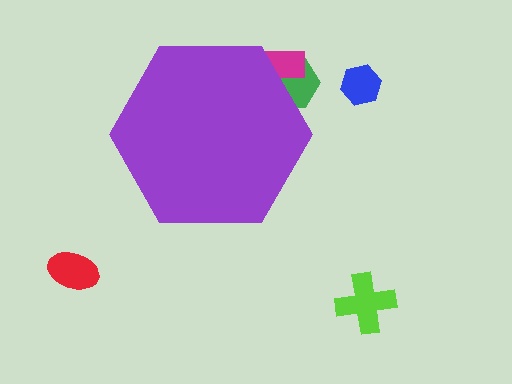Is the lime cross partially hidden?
No, the lime cross is fully visible.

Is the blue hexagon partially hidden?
No, the blue hexagon is fully visible.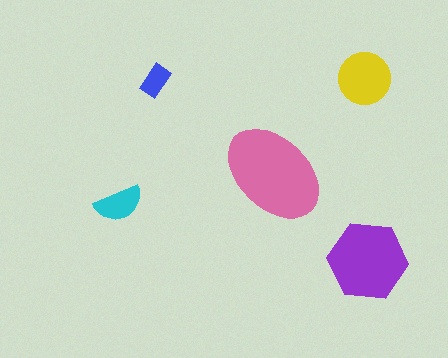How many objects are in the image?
There are 5 objects in the image.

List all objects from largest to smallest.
The pink ellipse, the purple hexagon, the yellow circle, the cyan semicircle, the blue rectangle.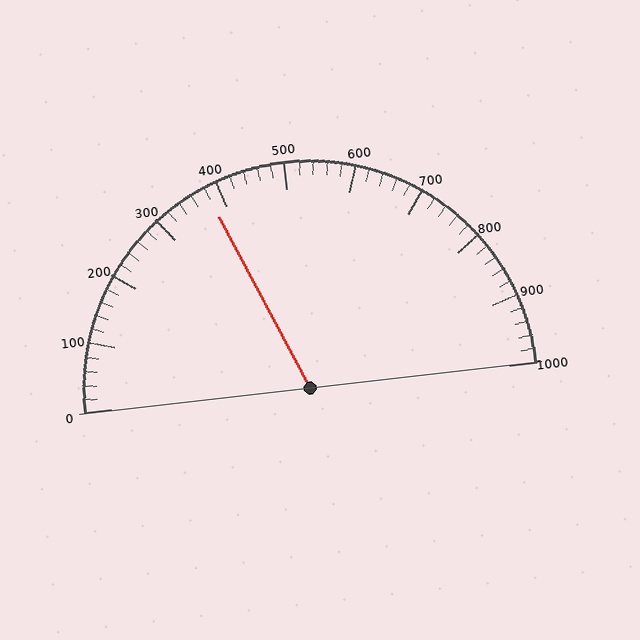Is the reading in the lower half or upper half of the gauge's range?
The reading is in the lower half of the range (0 to 1000).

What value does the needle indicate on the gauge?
The needle indicates approximately 380.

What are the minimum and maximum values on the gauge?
The gauge ranges from 0 to 1000.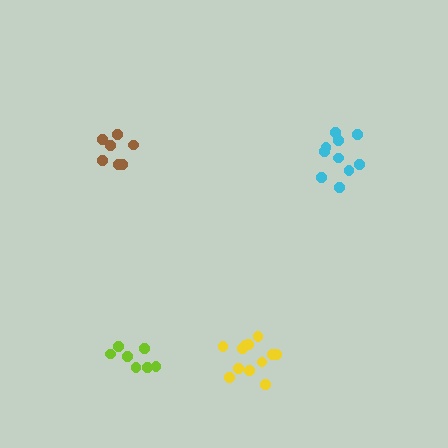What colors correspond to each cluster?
The clusters are colored: brown, yellow, cyan, lime.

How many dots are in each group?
Group 1: 7 dots, Group 2: 12 dots, Group 3: 10 dots, Group 4: 7 dots (36 total).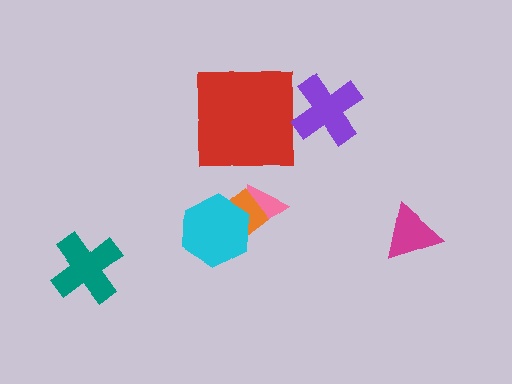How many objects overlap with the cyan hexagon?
2 objects overlap with the cyan hexagon.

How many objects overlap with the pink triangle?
2 objects overlap with the pink triangle.